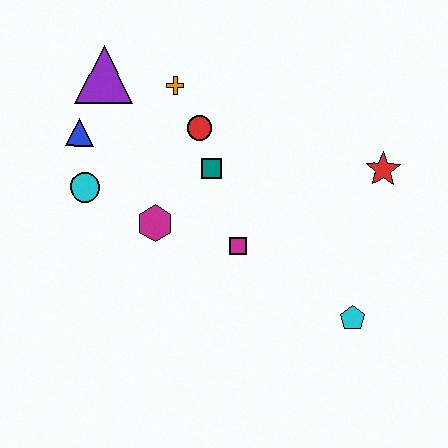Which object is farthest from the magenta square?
The purple triangle is farthest from the magenta square.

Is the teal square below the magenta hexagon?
No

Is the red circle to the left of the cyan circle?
No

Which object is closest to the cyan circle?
The blue triangle is closest to the cyan circle.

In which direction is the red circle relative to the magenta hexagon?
The red circle is above the magenta hexagon.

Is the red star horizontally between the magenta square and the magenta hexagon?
No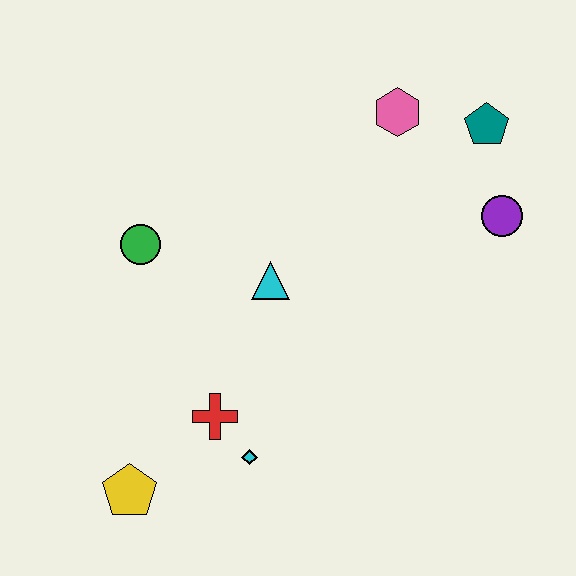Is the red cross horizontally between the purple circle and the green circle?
Yes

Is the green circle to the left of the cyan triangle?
Yes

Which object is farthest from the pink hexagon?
The yellow pentagon is farthest from the pink hexagon.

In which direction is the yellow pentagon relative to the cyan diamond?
The yellow pentagon is to the left of the cyan diamond.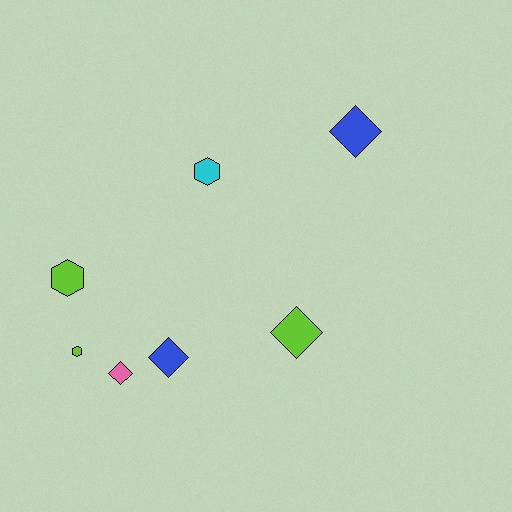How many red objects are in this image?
There are no red objects.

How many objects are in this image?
There are 7 objects.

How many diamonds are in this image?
There are 4 diamonds.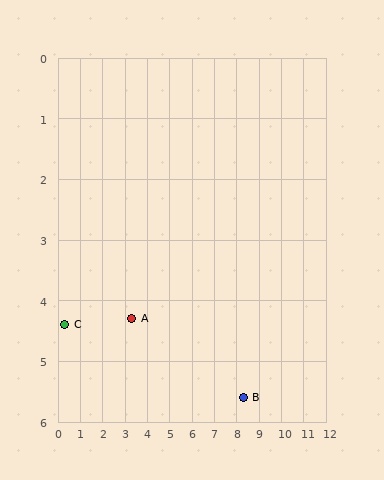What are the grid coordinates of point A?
Point A is at approximately (3.3, 4.3).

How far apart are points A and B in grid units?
Points A and B are about 5.2 grid units apart.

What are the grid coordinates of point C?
Point C is at approximately (0.3, 4.4).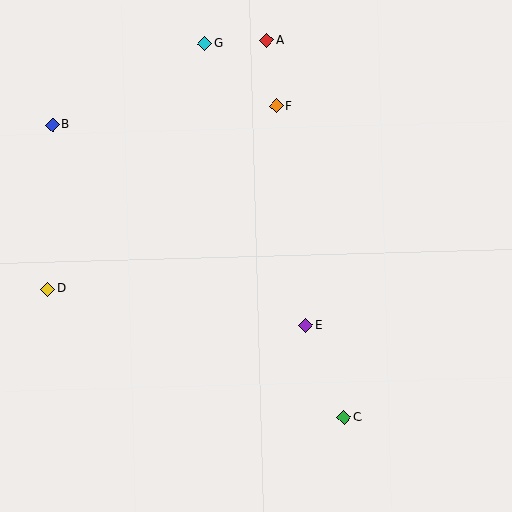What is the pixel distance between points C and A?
The distance between C and A is 385 pixels.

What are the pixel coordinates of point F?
Point F is at (276, 106).